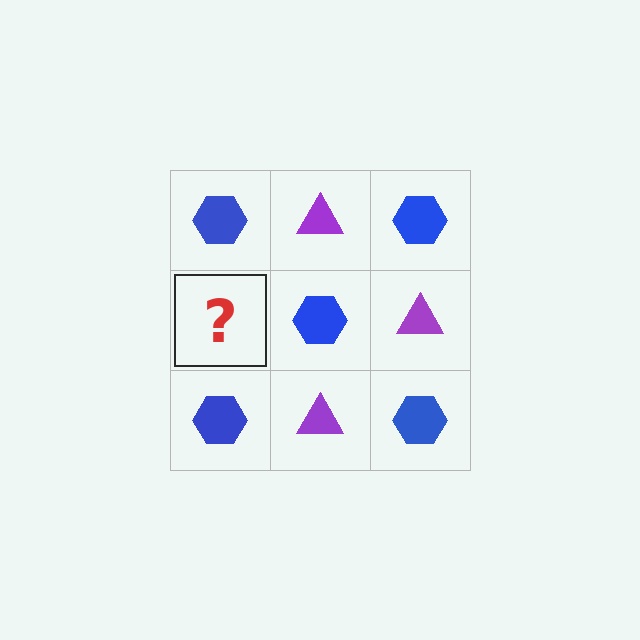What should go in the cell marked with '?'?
The missing cell should contain a purple triangle.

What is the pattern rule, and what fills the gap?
The rule is that it alternates blue hexagon and purple triangle in a checkerboard pattern. The gap should be filled with a purple triangle.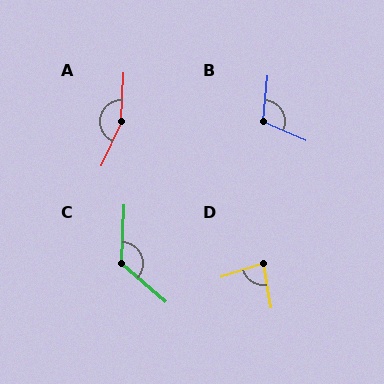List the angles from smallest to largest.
D (82°), B (108°), C (127°), A (159°).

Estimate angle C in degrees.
Approximately 127 degrees.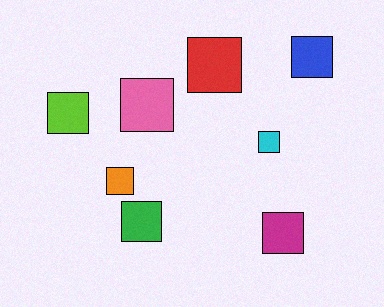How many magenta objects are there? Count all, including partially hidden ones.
There is 1 magenta object.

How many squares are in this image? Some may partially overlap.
There are 8 squares.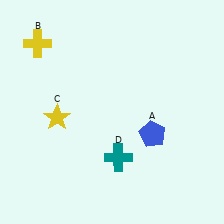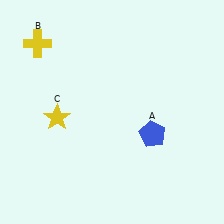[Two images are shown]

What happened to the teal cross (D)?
The teal cross (D) was removed in Image 2. It was in the bottom-right area of Image 1.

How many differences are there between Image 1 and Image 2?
There is 1 difference between the two images.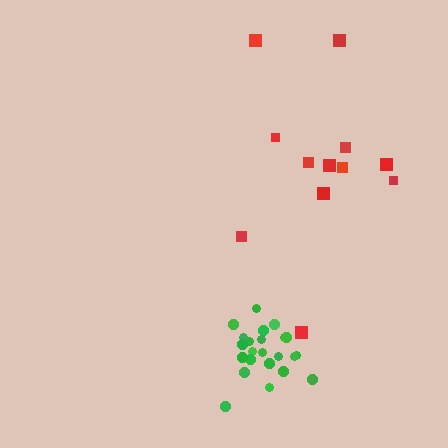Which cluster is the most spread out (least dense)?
Red.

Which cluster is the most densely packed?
Green.